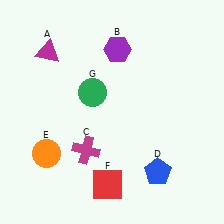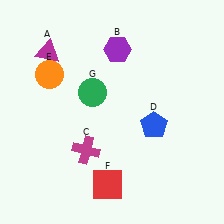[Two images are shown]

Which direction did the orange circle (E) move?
The orange circle (E) moved up.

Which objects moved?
The objects that moved are: the blue pentagon (D), the orange circle (E).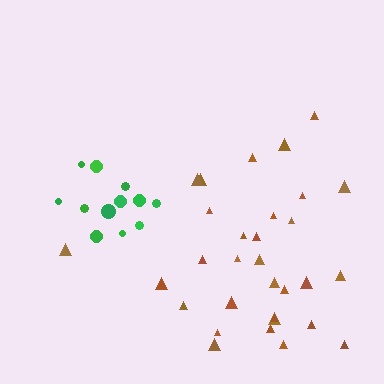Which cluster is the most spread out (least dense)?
Brown.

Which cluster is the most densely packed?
Green.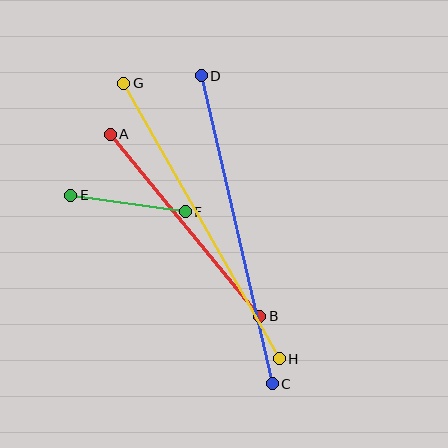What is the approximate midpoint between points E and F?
The midpoint is at approximately (128, 204) pixels.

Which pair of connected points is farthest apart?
Points C and D are farthest apart.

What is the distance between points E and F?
The distance is approximately 116 pixels.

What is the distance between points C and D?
The distance is approximately 316 pixels.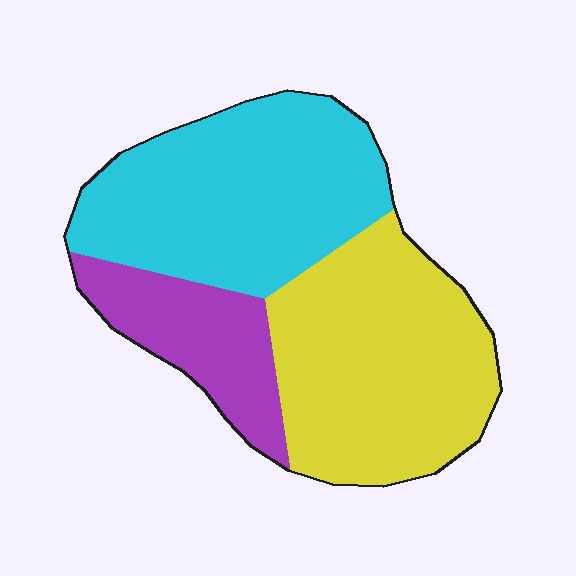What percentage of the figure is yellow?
Yellow takes up about two fifths (2/5) of the figure.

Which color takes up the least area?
Purple, at roughly 20%.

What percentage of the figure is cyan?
Cyan covers 41% of the figure.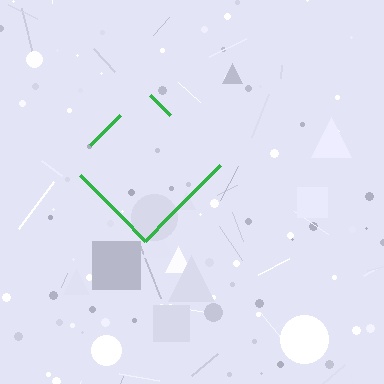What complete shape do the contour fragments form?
The contour fragments form a diamond.